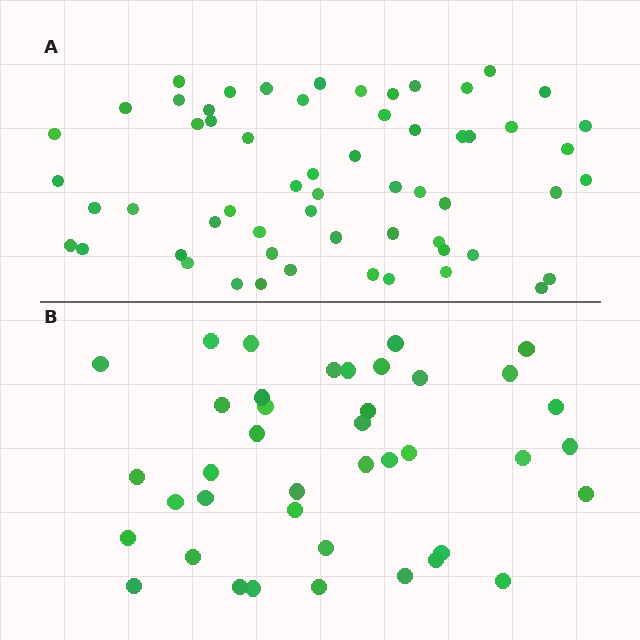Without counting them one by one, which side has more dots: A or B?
Region A (the top region) has more dots.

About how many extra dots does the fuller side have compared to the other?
Region A has approximately 20 more dots than region B.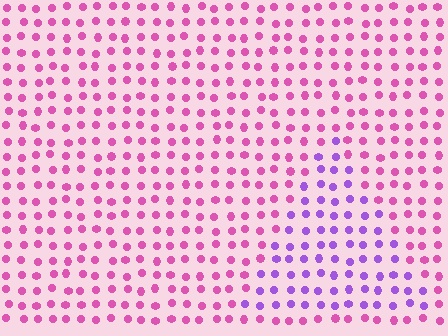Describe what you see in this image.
The image is filled with small pink elements in a uniform arrangement. A triangle-shaped region is visible where the elements are tinted to a slightly different hue, forming a subtle color boundary.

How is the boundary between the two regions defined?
The boundary is defined purely by a slight shift in hue (about 45 degrees). Spacing, size, and orientation are identical on both sides.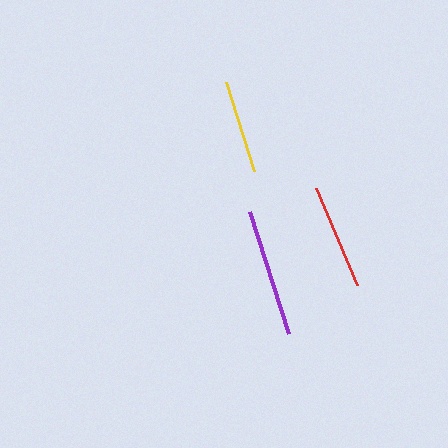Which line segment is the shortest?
The yellow line is the shortest at approximately 94 pixels.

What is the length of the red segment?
The red segment is approximately 106 pixels long.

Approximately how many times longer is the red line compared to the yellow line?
The red line is approximately 1.1 times the length of the yellow line.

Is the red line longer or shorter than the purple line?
The purple line is longer than the red line.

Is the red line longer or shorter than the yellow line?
The red line is longer than the yellow line.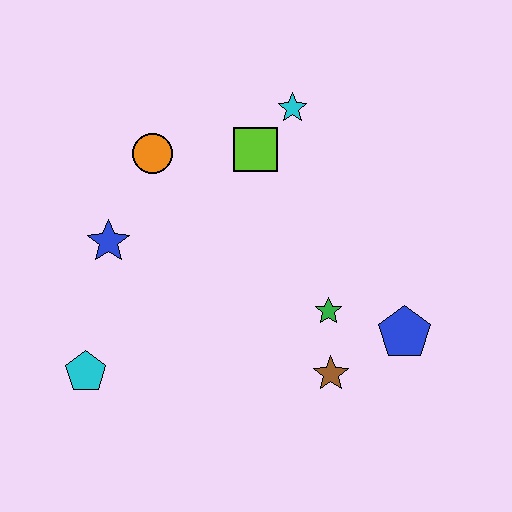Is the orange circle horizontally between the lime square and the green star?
No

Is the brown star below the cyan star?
Yes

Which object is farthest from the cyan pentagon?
The cyan star is farthest from the cyan pentagon.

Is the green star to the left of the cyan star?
No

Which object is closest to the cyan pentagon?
The blue star is closest to the cyan pentagon.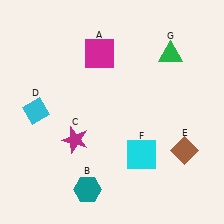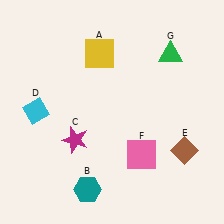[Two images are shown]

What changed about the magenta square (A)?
In Image 1, A is magenta. In Image 2, it changed to yellow.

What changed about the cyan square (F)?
In Image 1, F is cyan. In Image 2, it changed to pink.